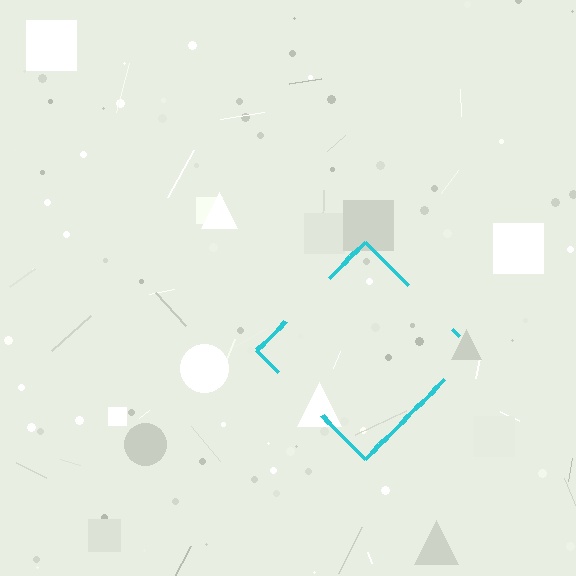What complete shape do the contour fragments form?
The contour fragments form a diamond.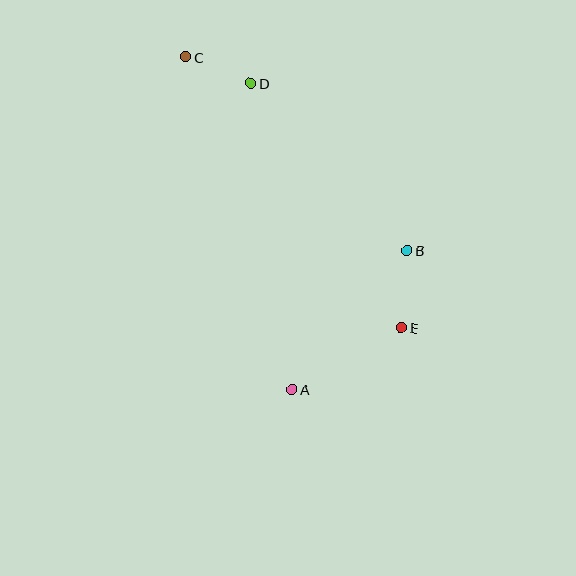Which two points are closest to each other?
Points C and D are closest to each other.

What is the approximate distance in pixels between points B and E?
The distance between B and E is approximately 78 pixels.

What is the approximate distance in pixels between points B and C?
The distance between B and C is approximately 294 pixels.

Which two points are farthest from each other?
Points A and C are farthest from each other.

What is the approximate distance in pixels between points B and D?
The distance between B and D is approximately 229 pixels.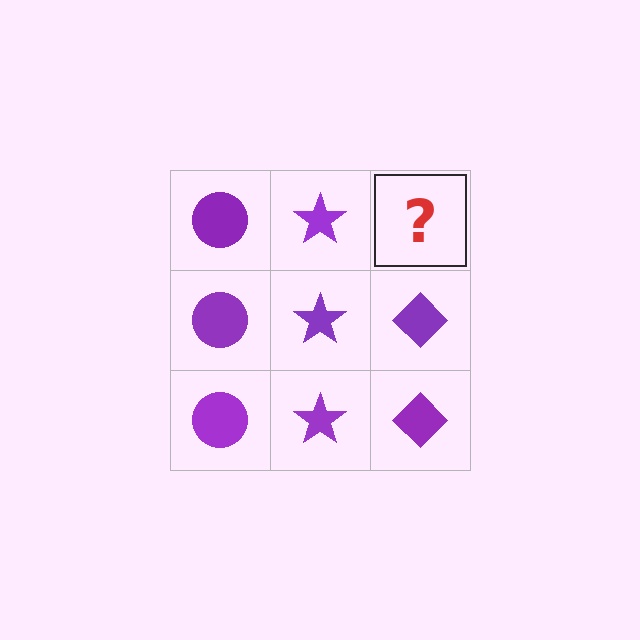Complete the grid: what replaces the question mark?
The question mark should be replaced with a purple diamond.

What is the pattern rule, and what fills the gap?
The rule is that each column has a consistent shape. The gap should be filled with a purple diamond.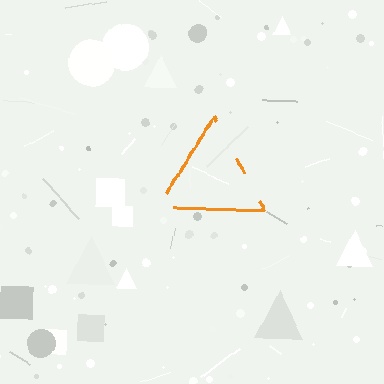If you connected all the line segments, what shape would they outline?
They would outline a triangle.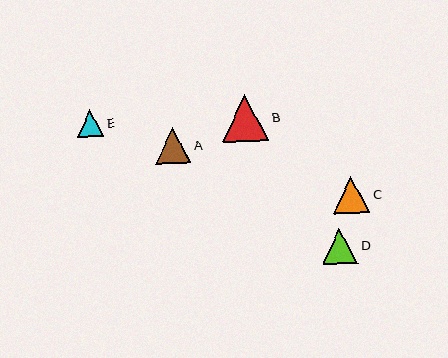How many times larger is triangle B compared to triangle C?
Triangle B is approximately 1.3 times the size of triangle C.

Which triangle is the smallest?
Triangle E is the smallest with a size of approximately 27 pixels.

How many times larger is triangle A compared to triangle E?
Triangle A is approximately 1.3 times the size of triangle E.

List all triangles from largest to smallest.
From largest to smallest: B, C, D, A, E.